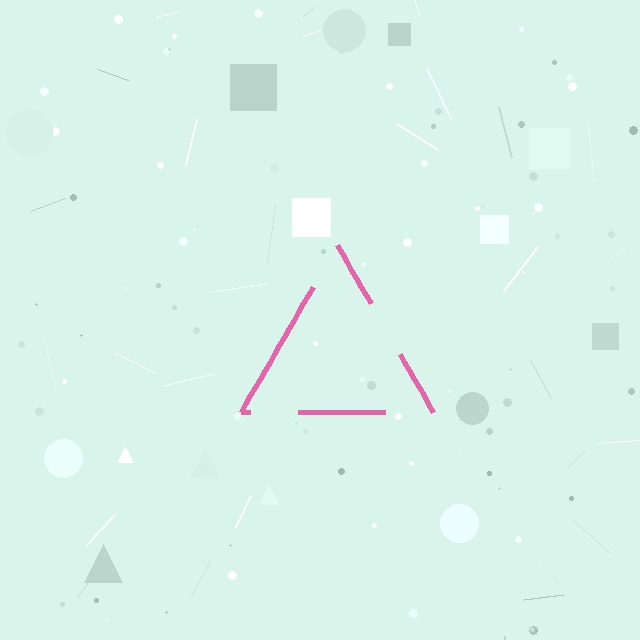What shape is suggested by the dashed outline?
The dashed outline suggests a triangle.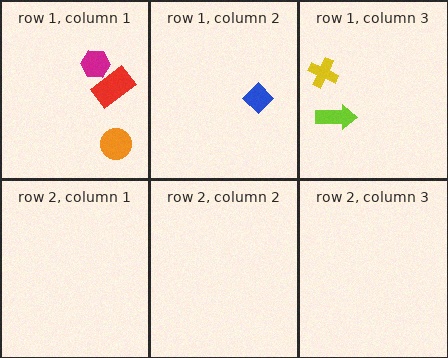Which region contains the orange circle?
The row 1, column 1 region.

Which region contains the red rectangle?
The row 1, column 1 region.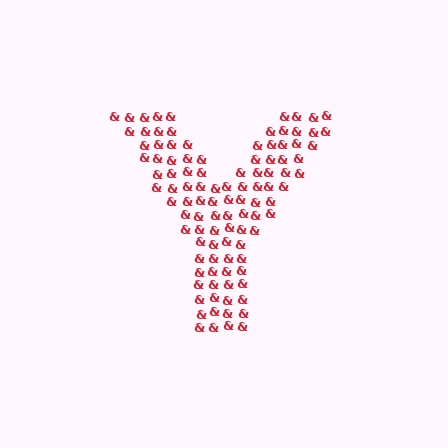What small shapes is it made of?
It is made of small ampersands.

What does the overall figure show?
The overall figure shows the letter Y.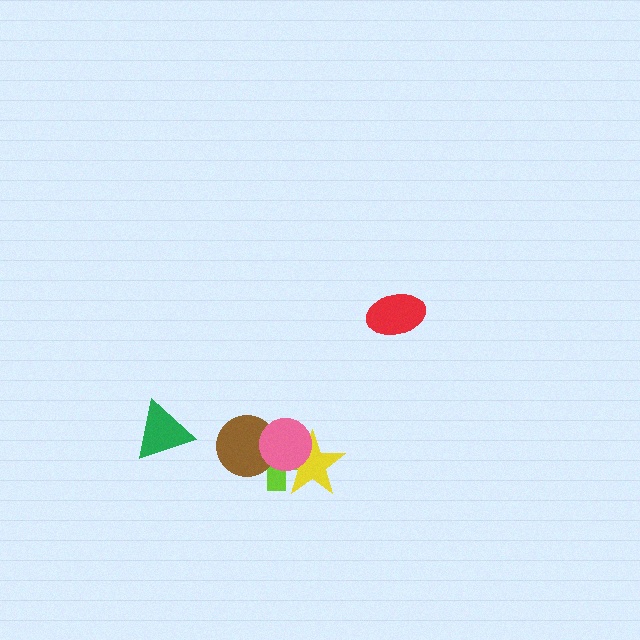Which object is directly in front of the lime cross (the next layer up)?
The brown circle is directly in front of the lime cross.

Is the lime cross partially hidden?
Yes, it is partially covered by another shape.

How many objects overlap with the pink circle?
3 objects overlap with the pink circle.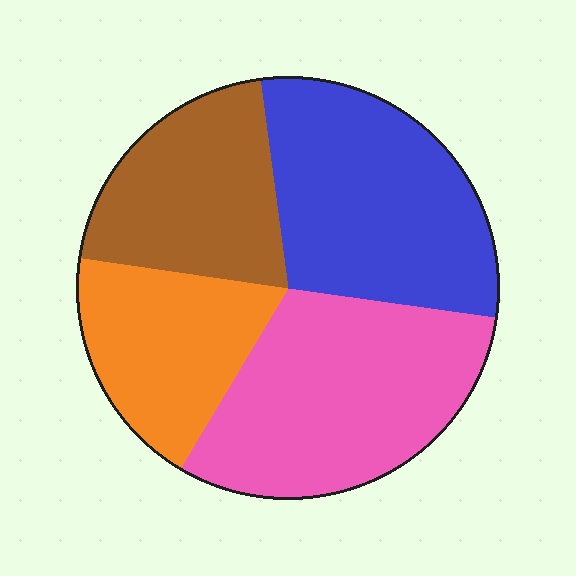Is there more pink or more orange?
Pink.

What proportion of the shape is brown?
Brown covers about 20% of the shape.